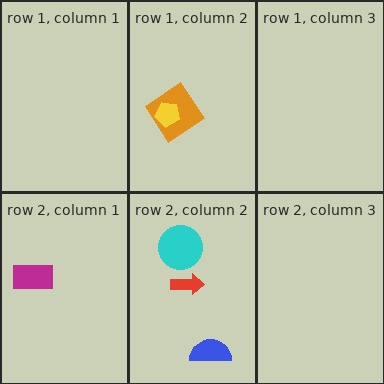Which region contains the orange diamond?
The row 1, column 2 region.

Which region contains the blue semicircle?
The row 2, column 2 region.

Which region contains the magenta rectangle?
The row 2, column 1 region.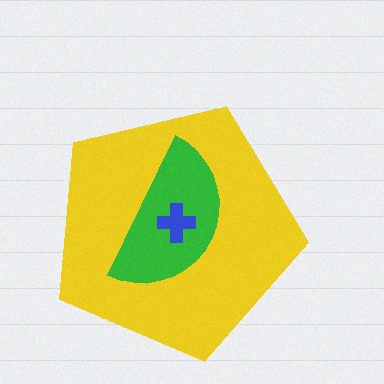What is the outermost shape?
The yellow pentagon.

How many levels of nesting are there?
3.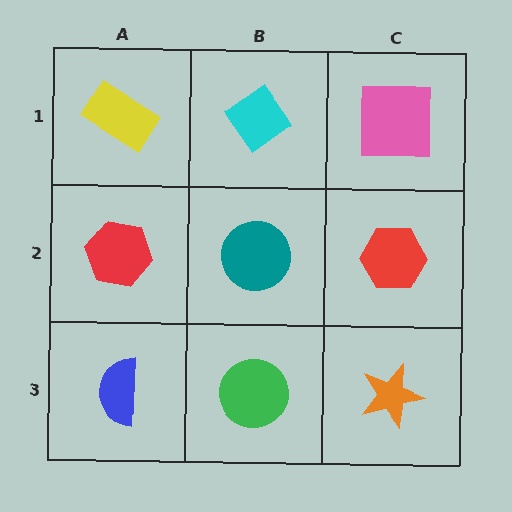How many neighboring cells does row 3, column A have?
2.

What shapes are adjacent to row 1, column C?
A red hexagon (row 2, column C), a cyan diamond (row 1, column B).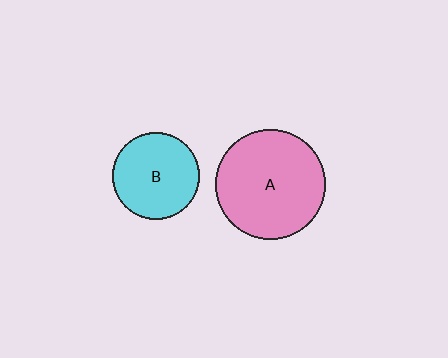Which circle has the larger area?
Circle A (pink).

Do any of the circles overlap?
No, none of the circles overlap.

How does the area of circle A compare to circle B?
Approximately 1.6 times.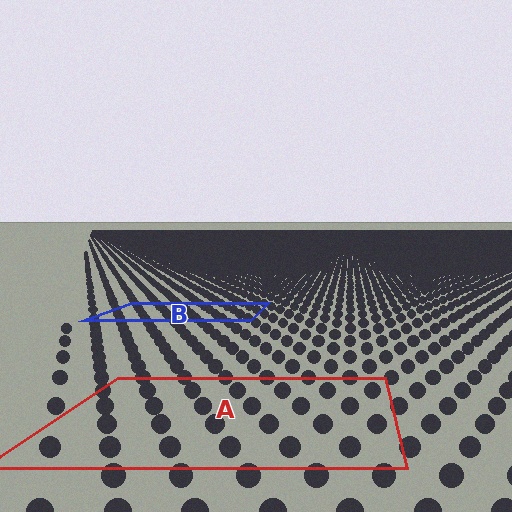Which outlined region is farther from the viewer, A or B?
Region B is farther from the viewer — the texture elements inside it appear smaller and more densely packed.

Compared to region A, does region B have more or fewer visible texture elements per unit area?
Region B has more texture elements per unit area — they are packed more densely because it is farther away.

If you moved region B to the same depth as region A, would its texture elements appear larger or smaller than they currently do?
They would appear larger. At a closer depth, the same texture elements are projected at a bigger on-screen size.